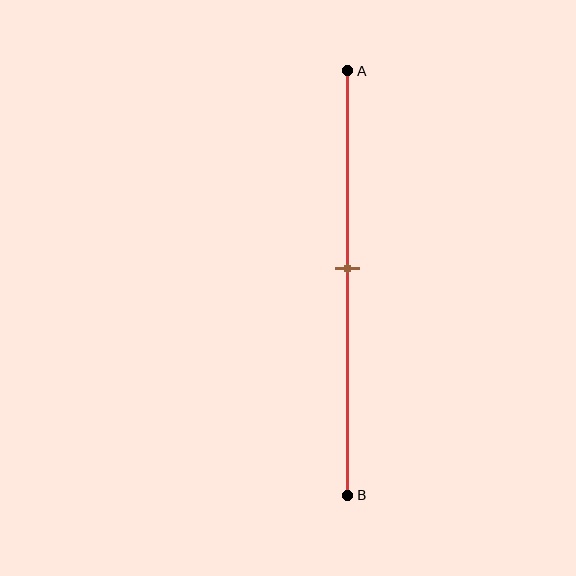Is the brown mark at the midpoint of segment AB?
No, the mark is at about 45% from A, not at the 50% midpoint.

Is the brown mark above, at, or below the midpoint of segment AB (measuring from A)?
The brown mark is above the midpoint of segment AB.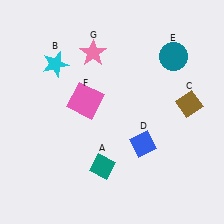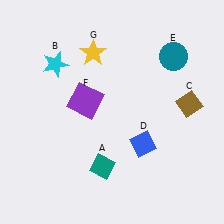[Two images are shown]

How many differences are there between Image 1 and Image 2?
There are 2 differences between the two images.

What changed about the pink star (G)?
In Image 1, G is pink. In Image 2, it changed to yellow.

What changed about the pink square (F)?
In Image 1, F is pink. In Image 2, it changed to purple.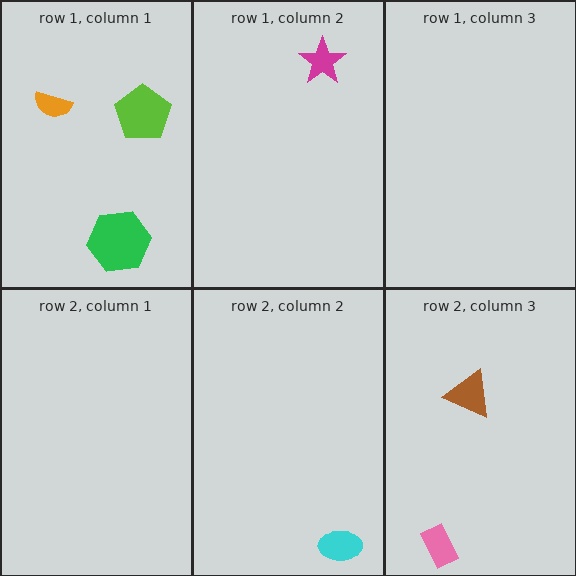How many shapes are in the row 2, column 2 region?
1.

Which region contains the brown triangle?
The row 2, column 3 region.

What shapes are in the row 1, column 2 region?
The magenta star.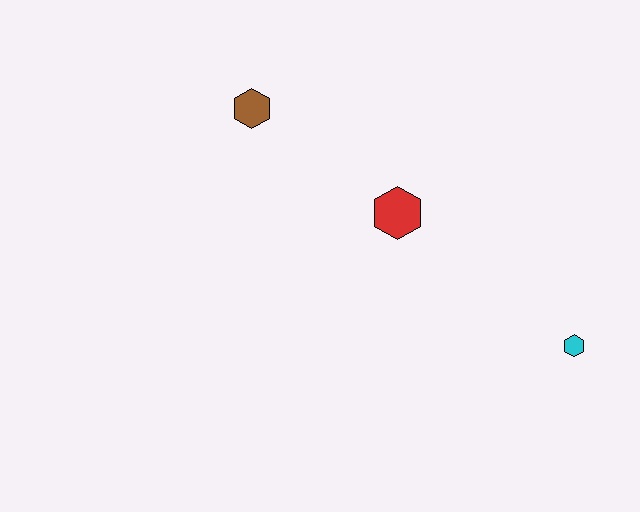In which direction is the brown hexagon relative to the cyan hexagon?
The brown hexagon is to the left of the cyan hexagon.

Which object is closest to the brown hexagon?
The red hexagon is closest to the brown hexagon.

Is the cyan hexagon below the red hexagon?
Yes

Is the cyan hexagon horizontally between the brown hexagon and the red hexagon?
No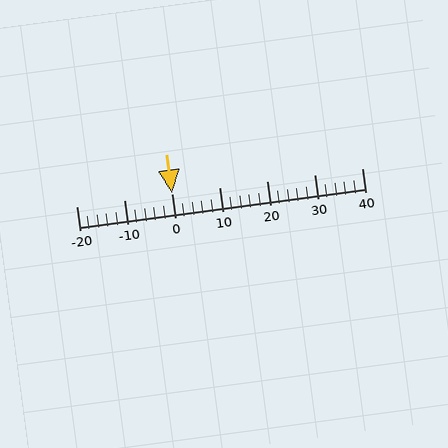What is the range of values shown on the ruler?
The ruler shows values from -20 to 40.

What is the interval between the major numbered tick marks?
The major tick marks are spaced 10 units apart.